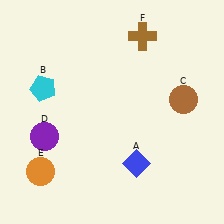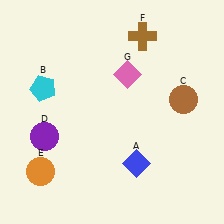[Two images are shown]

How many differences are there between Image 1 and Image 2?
There is 1 difference between the two images.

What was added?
A pink diamond (G) was added in Image 2.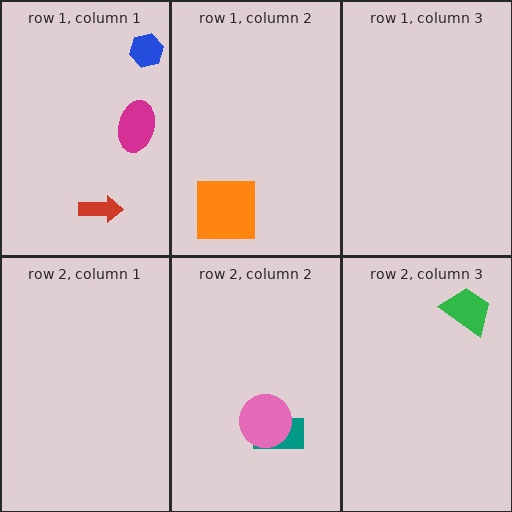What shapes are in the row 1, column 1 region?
The red arrow, the blue hexagon, the magenta ellipse.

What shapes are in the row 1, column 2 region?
The orange square.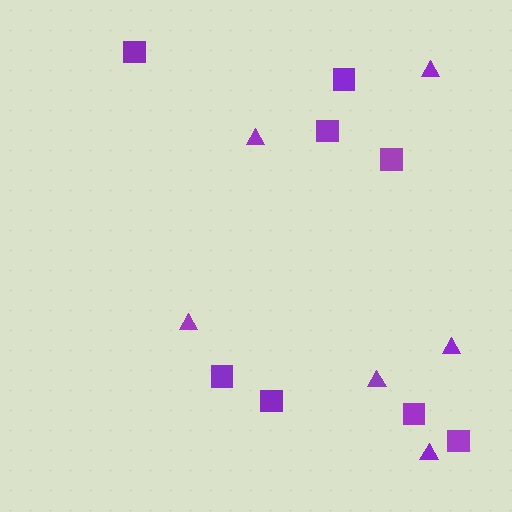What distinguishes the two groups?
There are 2 groups: one group of squares (8) and one group of triangles (6).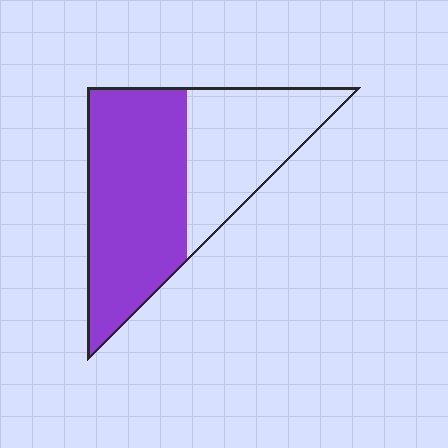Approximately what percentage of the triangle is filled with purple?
Approximately 60%.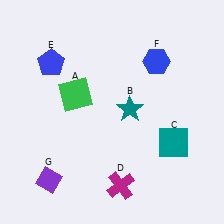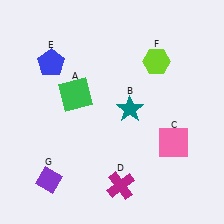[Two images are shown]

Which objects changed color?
C changed from teal to pink. F changed from blue to lime.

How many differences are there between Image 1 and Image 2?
There are 2 differences between the two images.